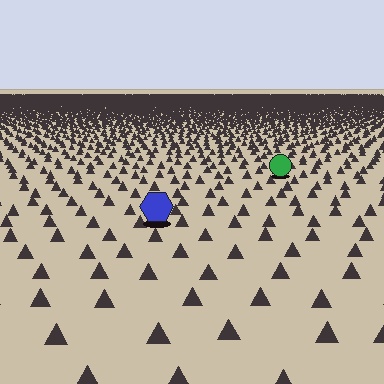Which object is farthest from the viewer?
The green circle is farthest from the viewer. It appears smaller and the ground texture around it is denser.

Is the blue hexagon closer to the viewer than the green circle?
Yes. The blue hexagon is closer — you can tell from the texture gradient: the ground texture is coarser near it.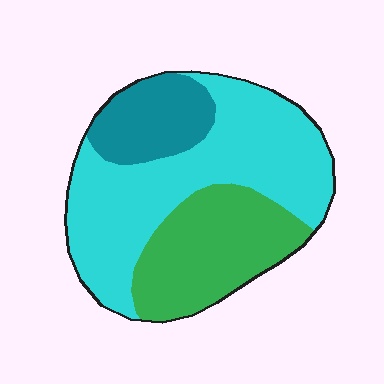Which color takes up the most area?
Cyan, at roughly 55%.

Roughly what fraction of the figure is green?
Green covers about 30% of the figure.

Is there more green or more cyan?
Cyan.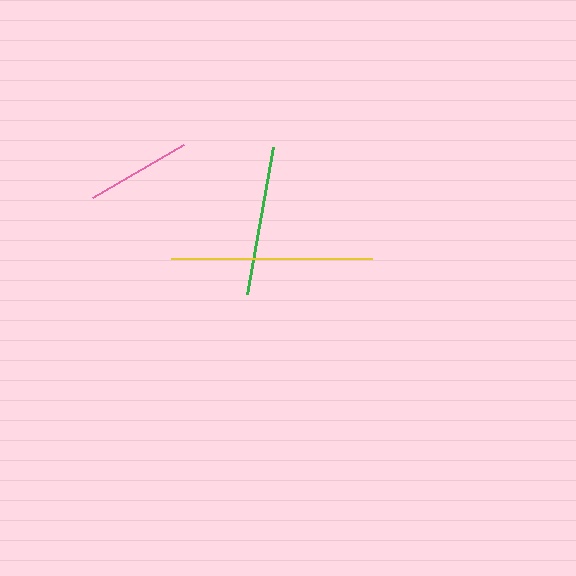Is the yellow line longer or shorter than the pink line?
The yellow line is longer than the pink line.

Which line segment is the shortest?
The pink line is the shortest at approximately 106 pixels.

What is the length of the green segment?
The green segment is approximately 150 pixels long.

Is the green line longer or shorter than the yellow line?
The yellow line is longer than the green line.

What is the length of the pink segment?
The pink segment is approximately 106 pixels long.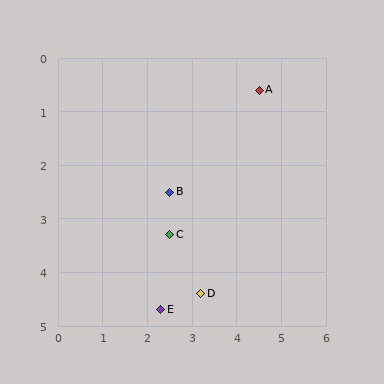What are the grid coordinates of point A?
Point A is at approximately (4.5, 0.6).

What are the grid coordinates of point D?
Point D is at approximately (3.2, 4.4).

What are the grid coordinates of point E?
Point E is at approximately (2.3, 4.7).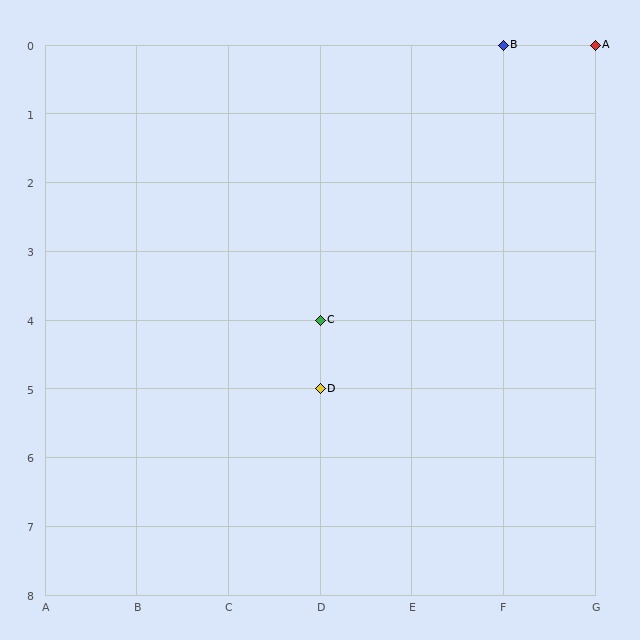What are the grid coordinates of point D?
Point D is at grid coordinates (D, 5).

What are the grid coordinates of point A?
Point A is at grid coordinates (G, 0).